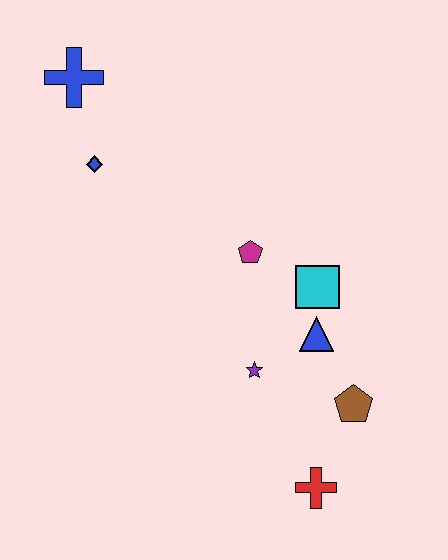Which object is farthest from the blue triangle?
The blue cross is farthest from the blue triangle.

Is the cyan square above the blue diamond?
No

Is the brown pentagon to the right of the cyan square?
Yes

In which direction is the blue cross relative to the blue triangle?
The blue cross is above the blue triangle.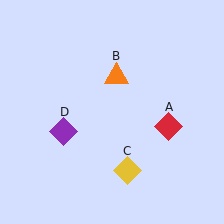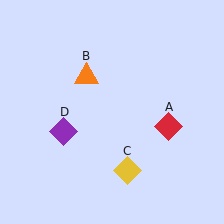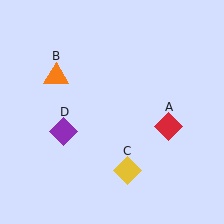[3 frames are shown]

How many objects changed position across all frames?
1 object changed position: orange triangle (object B).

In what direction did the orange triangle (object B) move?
The orange triangle (object B) moved left.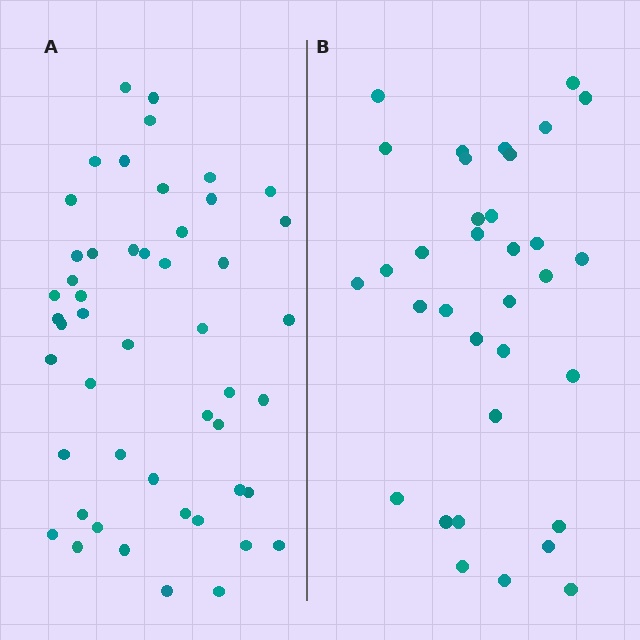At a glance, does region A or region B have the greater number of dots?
Region A (the left region) has more dots.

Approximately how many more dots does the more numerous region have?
Region A has approximately 15 more dots than region B.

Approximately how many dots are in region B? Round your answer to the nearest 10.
About 30 dots. (The exact count is 34, which rounds to 30.)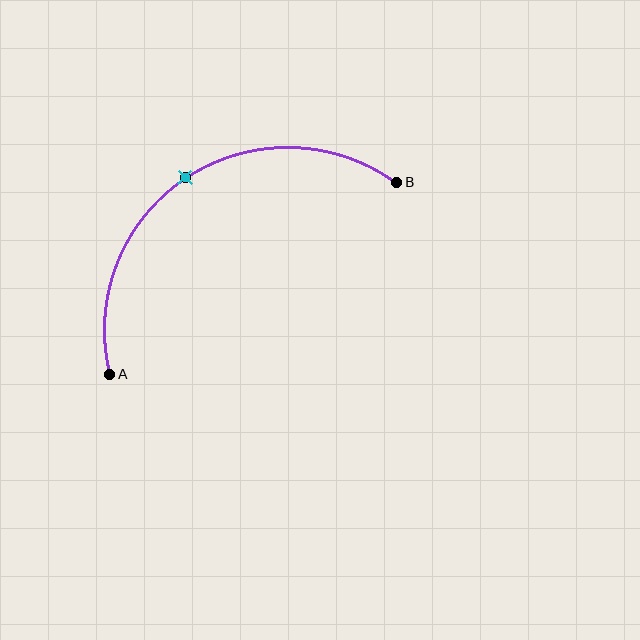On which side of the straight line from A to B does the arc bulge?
The arc bulges above and to the left of the straight line connecting A and B.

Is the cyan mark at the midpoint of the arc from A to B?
Yes. The cyan mark lies on the arc at equal arc-length from both A and B — it is the arc midpoint.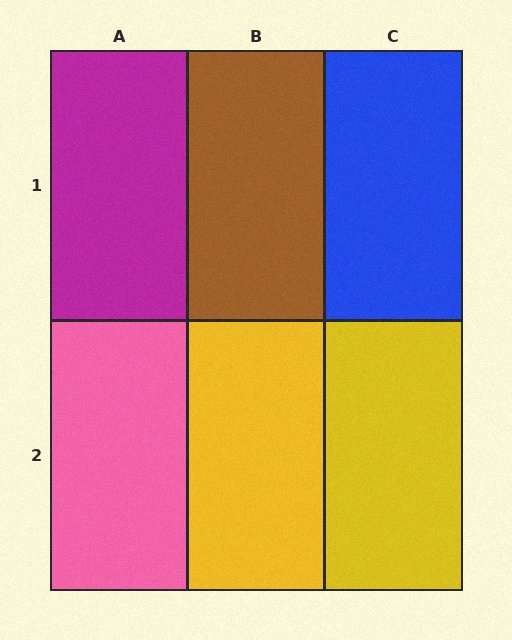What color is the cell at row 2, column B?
Yellow.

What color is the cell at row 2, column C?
Yellow.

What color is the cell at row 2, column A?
Pink.